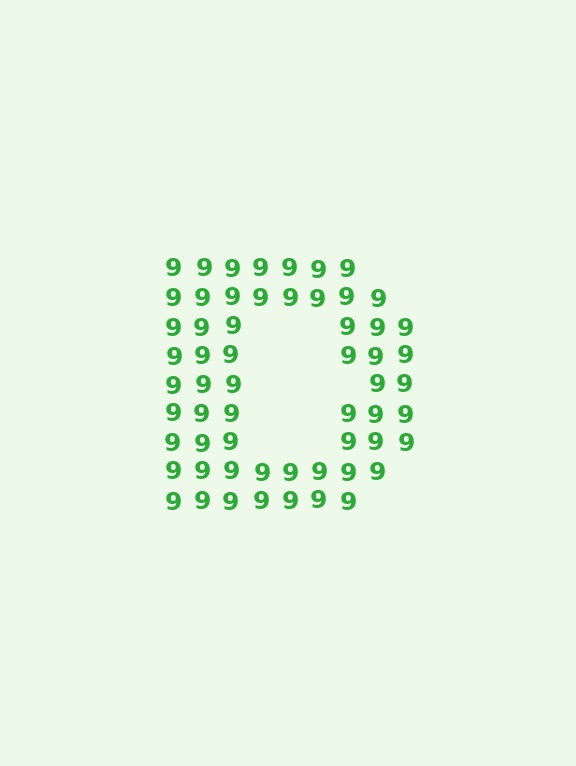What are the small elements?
The small elements are digit 9's.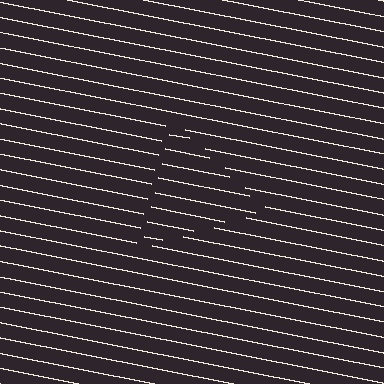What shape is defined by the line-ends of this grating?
An illusory triangle. The interior of the shape contains the same grating, shifted by half a period — the contour is defined by the phase discontinuity where line-ends from the inner and outer gratings abut.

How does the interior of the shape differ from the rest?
The interior of the shape contains the same grating, shifted by half a period — the contour is defined by the phase discontinuity where line-ends from the inner and outer gratings abut.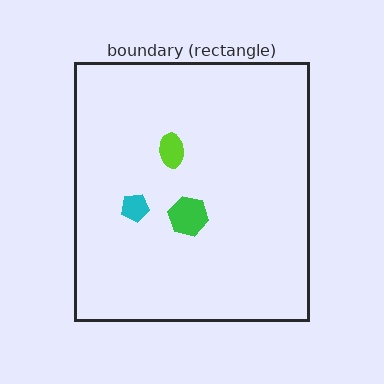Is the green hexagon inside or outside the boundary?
Inside.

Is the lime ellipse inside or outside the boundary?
Inside.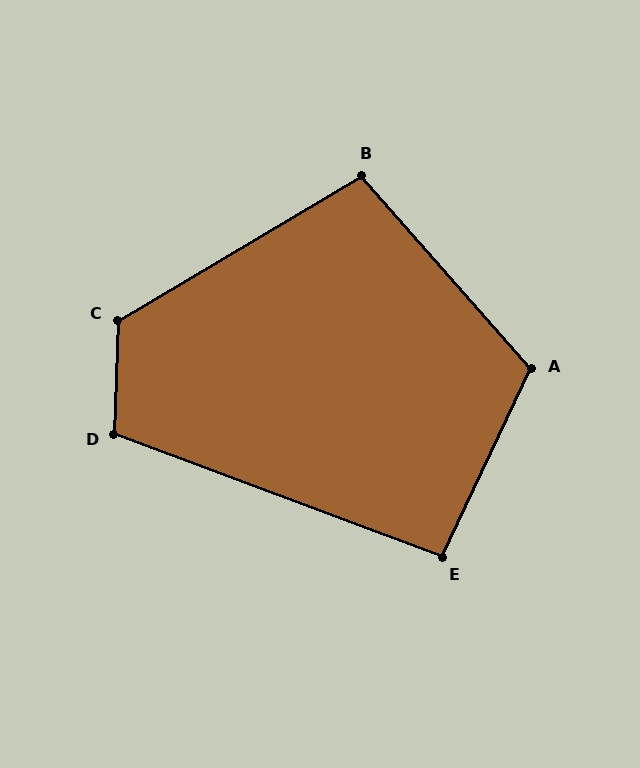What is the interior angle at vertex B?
Approximately 101 degrees (obtuse).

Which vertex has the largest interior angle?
C, at approximately 122 degrees.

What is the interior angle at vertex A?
Approximately 113 degrees (obtuse).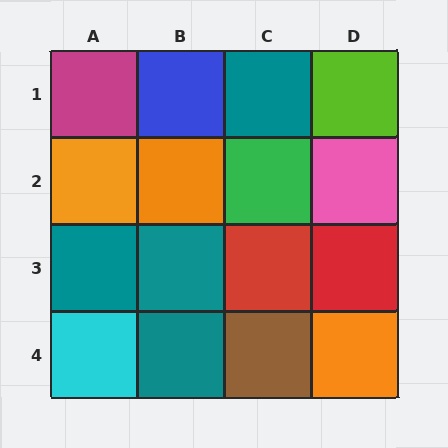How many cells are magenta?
1 cell is magenta.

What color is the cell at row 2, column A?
Orange.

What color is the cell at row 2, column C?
Green.